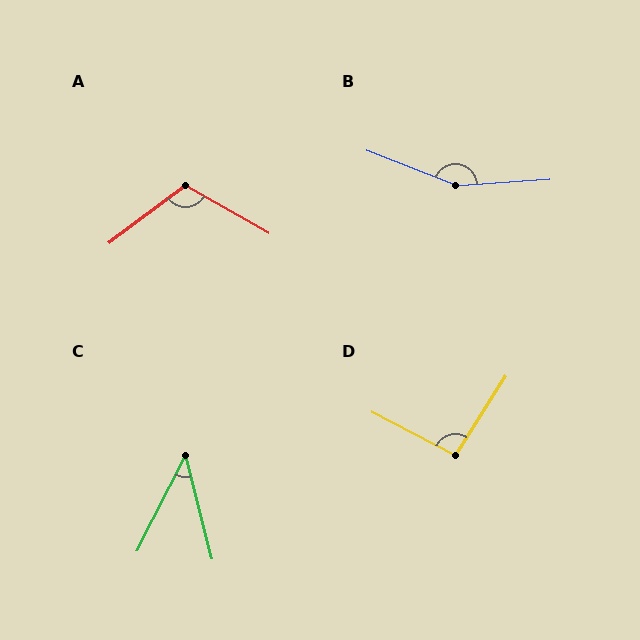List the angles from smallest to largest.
C (41°), D (95°), A (114°), B (154°).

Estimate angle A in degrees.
Approximately 114 degrees.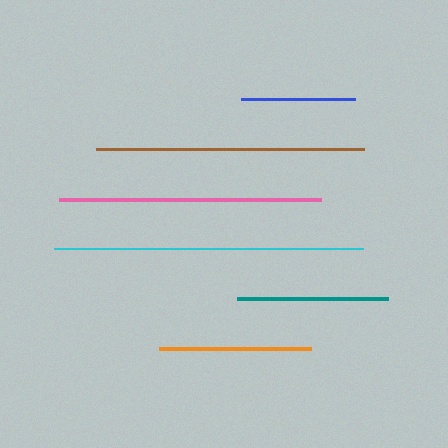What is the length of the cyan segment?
The cyan segment is approximately 309 pixels long.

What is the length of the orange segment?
The orange segment is approximately 152 pixels long.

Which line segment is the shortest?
The blue line is the shortest at approximately 114 pixels.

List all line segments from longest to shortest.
From longest to shortest: cyan, brown, pink, orange, teal, blue.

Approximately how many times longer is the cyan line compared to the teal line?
The cyan line is approximately 2.0 times the length of the teal line.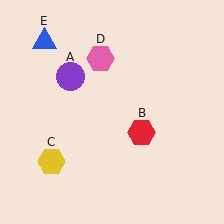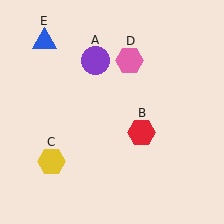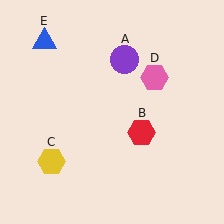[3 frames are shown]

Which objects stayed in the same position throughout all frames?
Red hexagon (object B) and yellow hexagon (object C) and blue triangle (object E) remained stationary.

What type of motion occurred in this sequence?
The purple circle (object A), pink hexagon (object D) rotated clockwise around the center of the scene.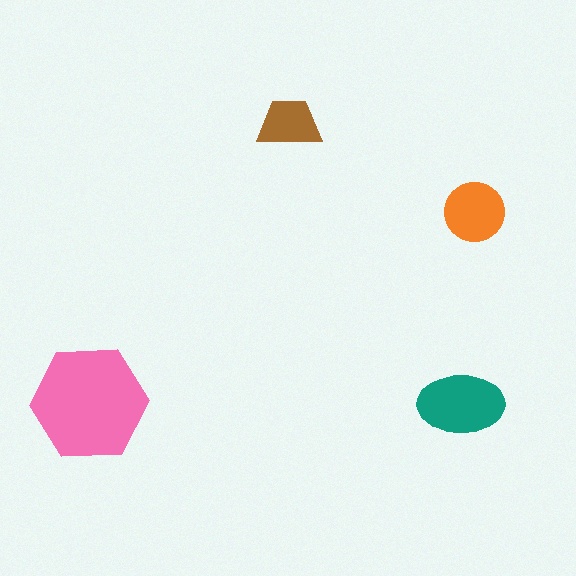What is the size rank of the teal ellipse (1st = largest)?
2nd.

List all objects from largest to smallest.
The pink hexagon, the teal ellipse, the orange circle, the brown trapezoid.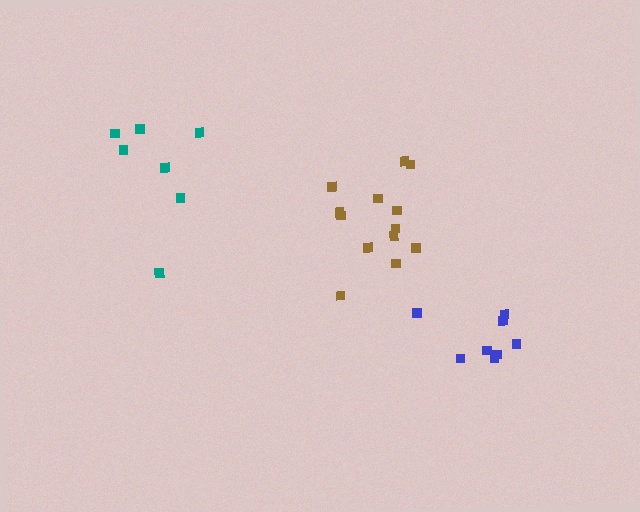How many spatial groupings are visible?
There are 3 spatial groupings.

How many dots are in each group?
Group 1: 13 dots, Group 2: 7 dots, Group 3: 8 dots (28 total).